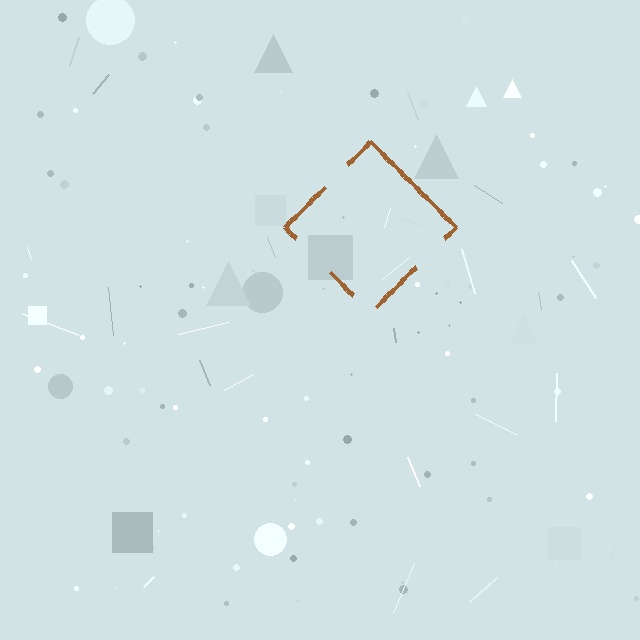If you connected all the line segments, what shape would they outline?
They would outline a diamond.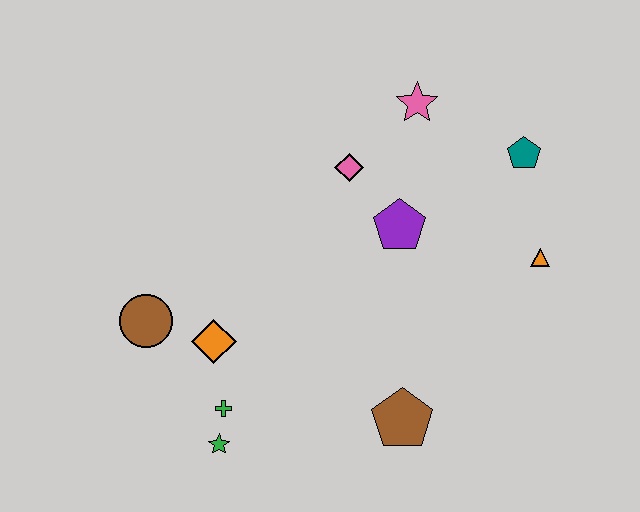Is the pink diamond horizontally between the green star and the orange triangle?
Yes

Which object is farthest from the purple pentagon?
The green star is farthest from the purple pentagon.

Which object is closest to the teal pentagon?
The orange triangle is closest to the teal pentagon.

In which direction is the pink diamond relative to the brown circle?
The pink diamond is to the right of the brown circle.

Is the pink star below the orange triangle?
No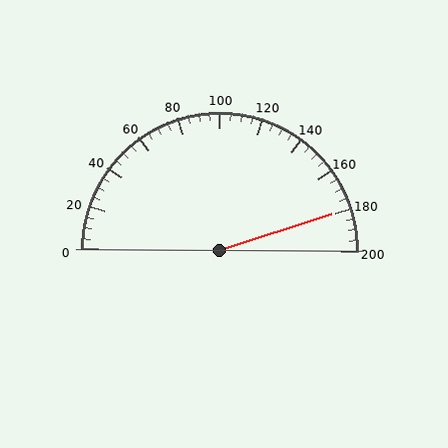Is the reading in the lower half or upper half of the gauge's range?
The reading is in the upper half of the range (0 to 200).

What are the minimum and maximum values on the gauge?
The gauge ranges from 0 to 200.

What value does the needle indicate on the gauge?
The needle indicates approximately 180.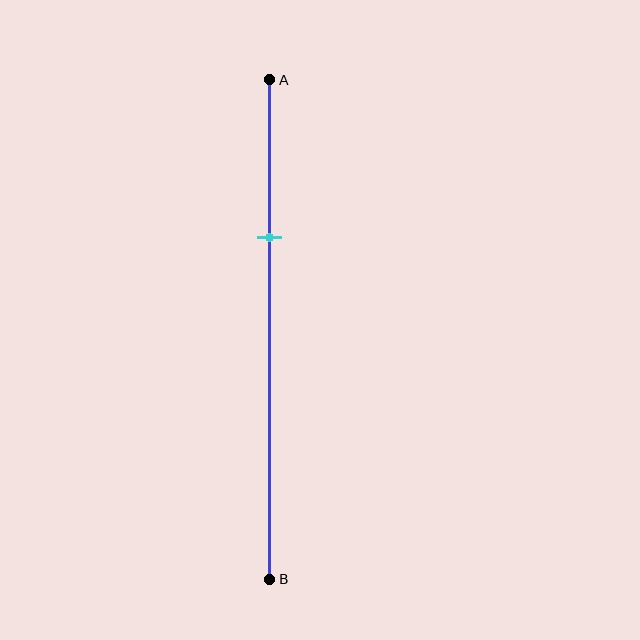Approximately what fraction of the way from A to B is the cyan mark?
The cyan mark is approximately 30% of the way from A to B.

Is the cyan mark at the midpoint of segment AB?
No, the mark is at about 30% from A, not at the 50% midpoint.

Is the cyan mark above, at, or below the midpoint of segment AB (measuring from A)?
The cyan mark is above the midpoint of segment AB.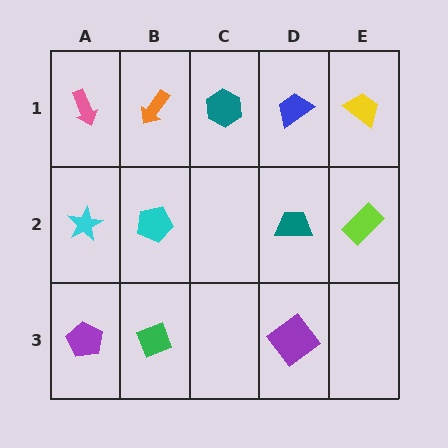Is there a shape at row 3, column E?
No, that cell is empty.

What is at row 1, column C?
A teal hexagon.